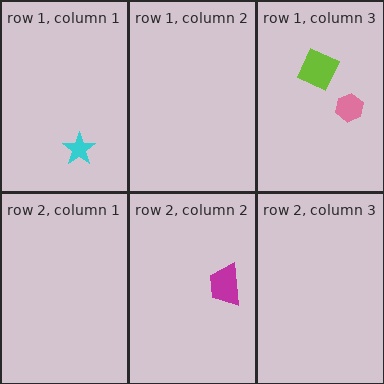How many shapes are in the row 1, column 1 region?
1.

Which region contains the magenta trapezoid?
The row 2, column 2 region.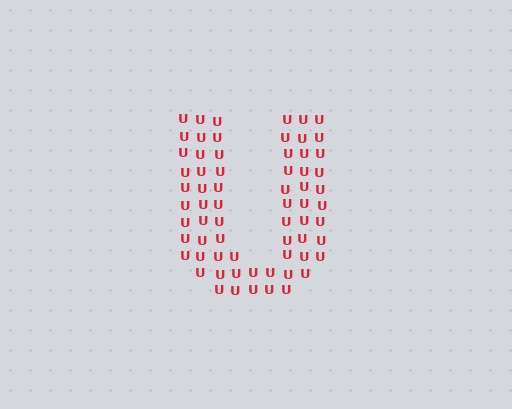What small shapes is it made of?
It is made of small letter U's.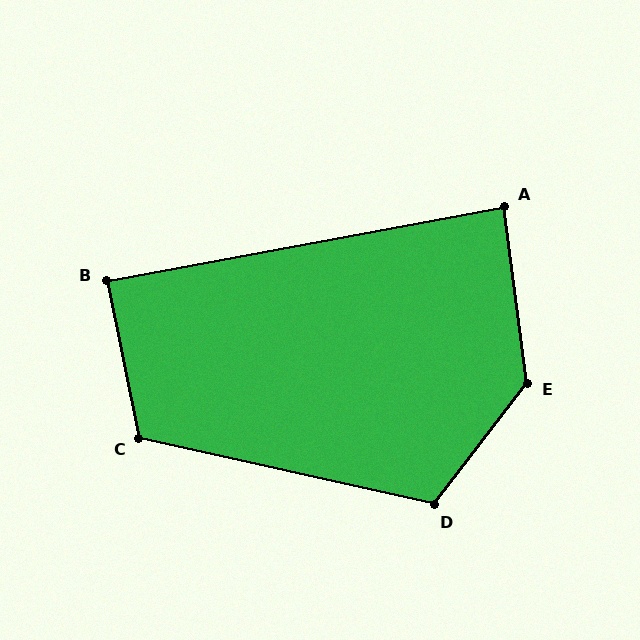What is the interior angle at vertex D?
Approximately 115 degrees (obtuse).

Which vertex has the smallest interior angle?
A, at approximately 87 degrees.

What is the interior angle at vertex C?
Approximately 114 degrees (obtuse).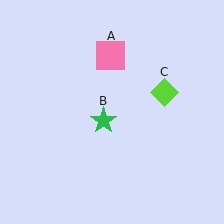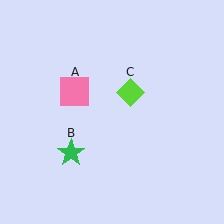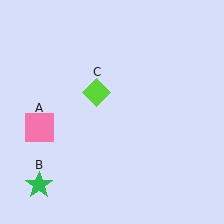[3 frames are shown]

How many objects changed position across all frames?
3 objects changed position: pink square (object A), green star (object B), lime diamond (object C).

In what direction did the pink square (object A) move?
The pink square (object A) moved down and to the left.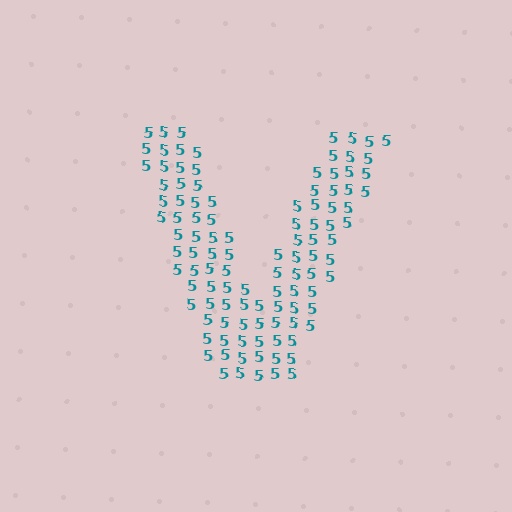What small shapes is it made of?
It is made of small digit 5's.